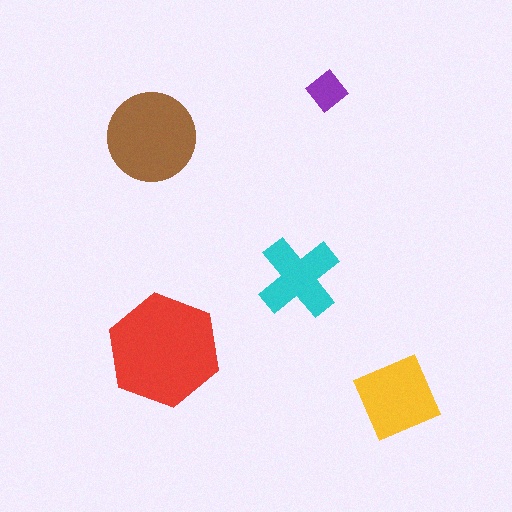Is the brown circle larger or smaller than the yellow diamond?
Larger.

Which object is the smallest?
The purple diamond.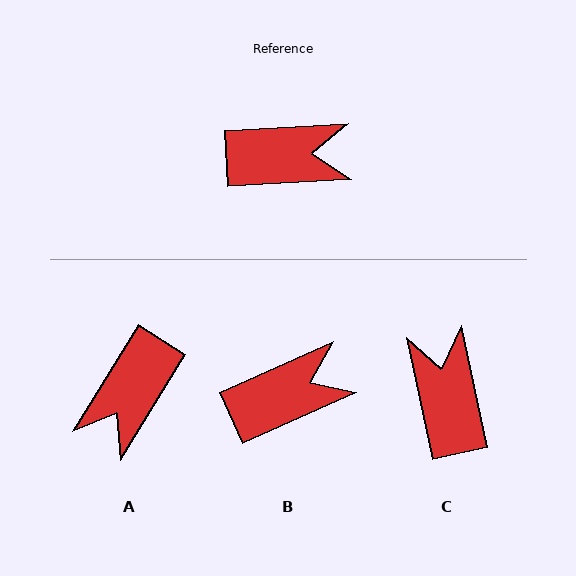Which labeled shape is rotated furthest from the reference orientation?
A, about 125 degrees away.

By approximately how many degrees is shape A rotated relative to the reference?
Approximately 125 degrees clockwise.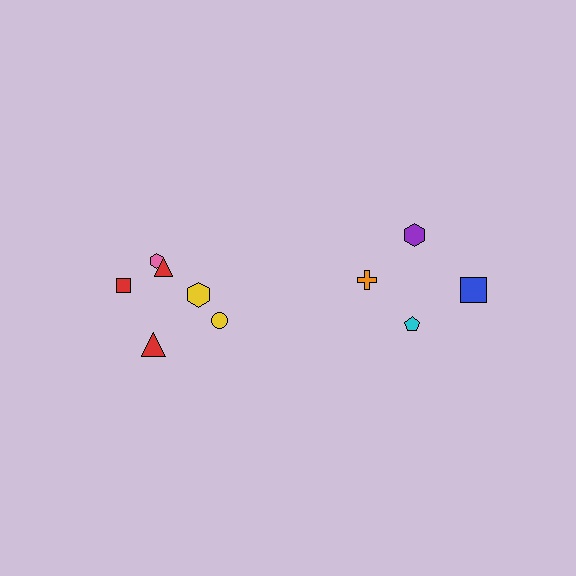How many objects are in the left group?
There are 6 objects.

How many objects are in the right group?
There are 4 objects.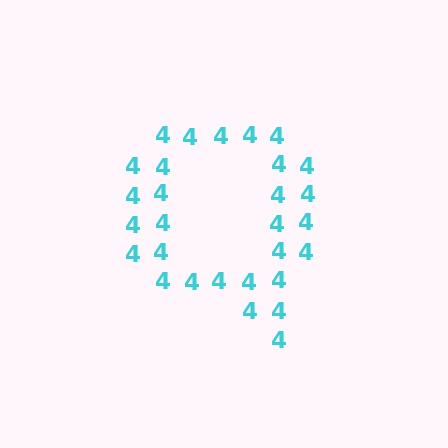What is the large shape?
The large shape is the letter Q.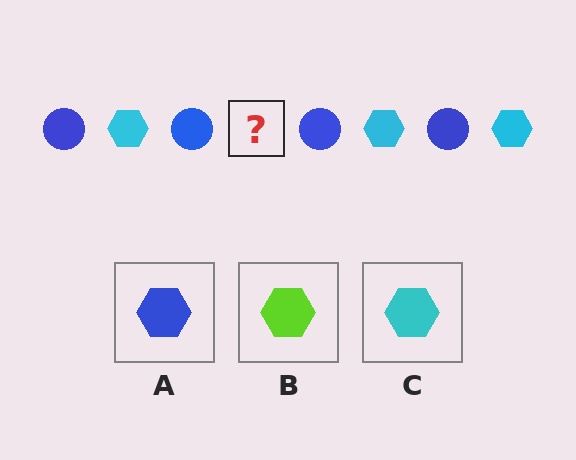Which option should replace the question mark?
Option C.